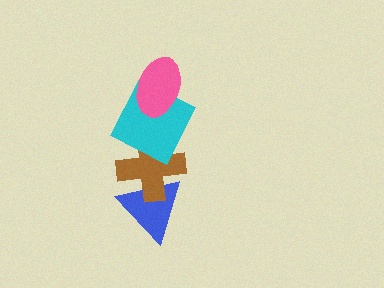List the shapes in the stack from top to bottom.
From top to bottom: the pink ellipse, the cyan square, the brown cross, the blue triangle.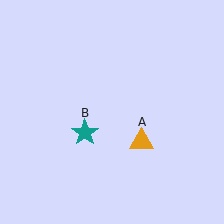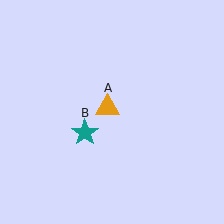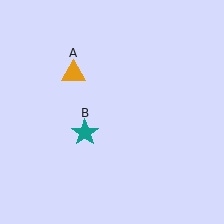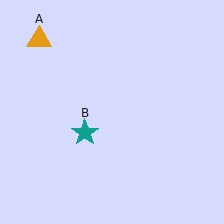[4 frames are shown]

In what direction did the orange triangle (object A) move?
The orange triangle (object A) moved up and to the left.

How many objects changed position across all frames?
1 object changed position: orange triangle (object A).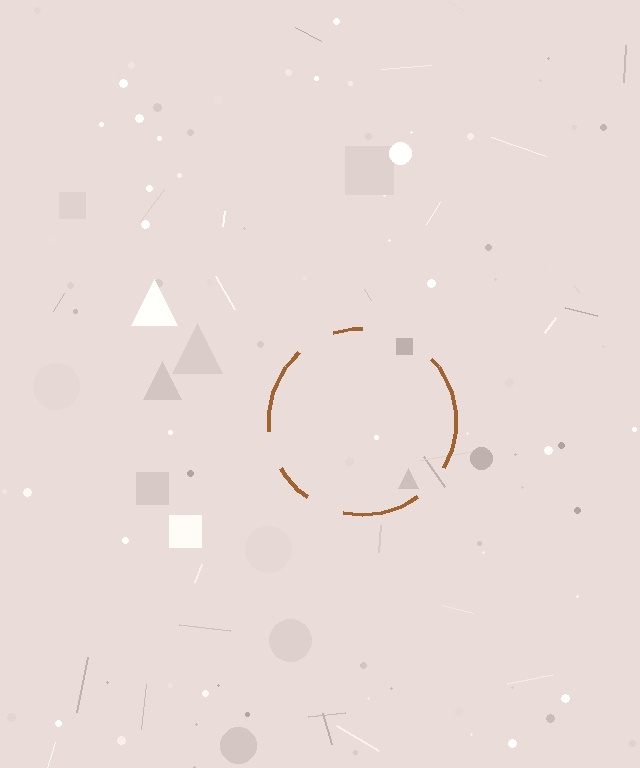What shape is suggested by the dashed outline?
The dashed outline suggests a circle.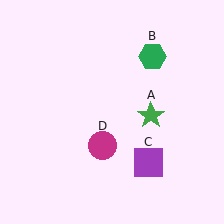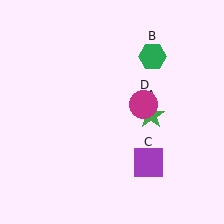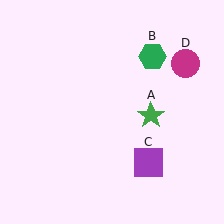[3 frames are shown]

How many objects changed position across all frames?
1 object changed position: magenta circle (object D).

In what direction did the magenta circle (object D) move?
The magenta circle (object D) moved up and to the right.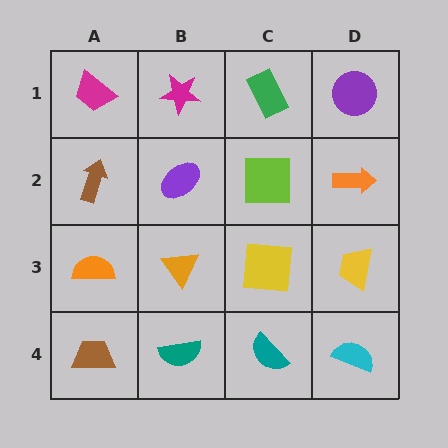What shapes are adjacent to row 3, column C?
A lime square (row 2, column C), a teal semicircle (row 4, column C), an orange triangle (row 3, column B), a yellow trapezoid (row 3, column D).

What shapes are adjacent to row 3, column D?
An orange arrow (row 2, column D), a cyan semicircle (row 4, column D), a yellow square (row 3, column C).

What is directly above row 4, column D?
A yellow trapezoid.